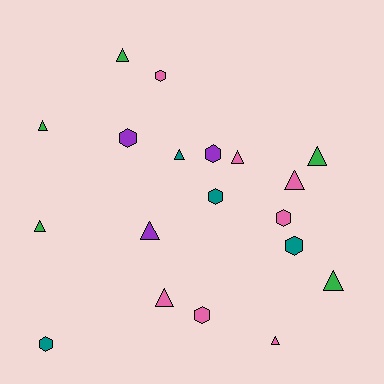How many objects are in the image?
There are 19 objects.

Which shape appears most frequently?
Triangle, with 11 objects.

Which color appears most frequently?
Pink, with 7 objects.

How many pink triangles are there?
There are 4 pink triangles.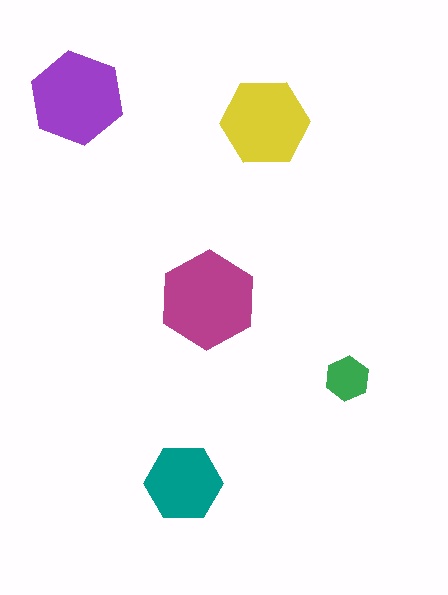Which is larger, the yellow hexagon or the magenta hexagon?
The magenta one.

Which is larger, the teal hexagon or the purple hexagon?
The purple one.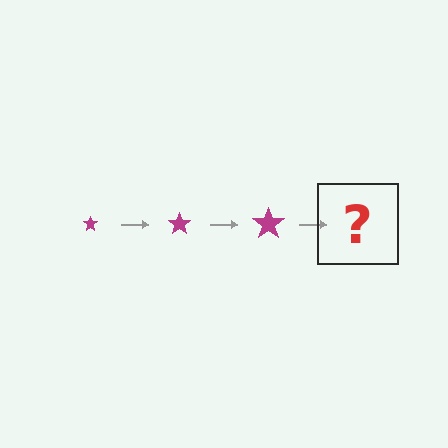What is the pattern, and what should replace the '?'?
The pattern is that the star gets progressively larger each step. The '?' should be a magenta star, larger than the previous one.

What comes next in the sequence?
The next element should be a magenta star, larger than the previous one.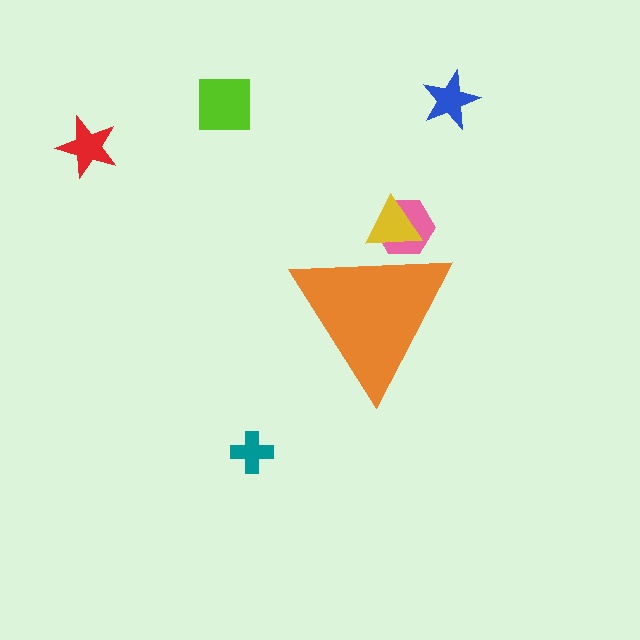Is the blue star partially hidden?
No, the blue star is fully visible.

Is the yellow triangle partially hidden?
Yes, the yellow triangle is partially hidden behind the orange triangle.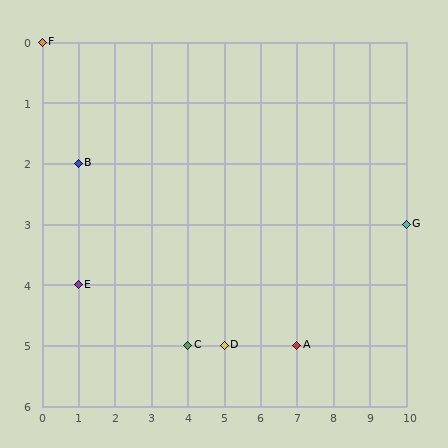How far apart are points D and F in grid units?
Points D and F are 5 columns and 5 rows apart (about 7.1 grid units diagonally).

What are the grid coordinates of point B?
Point B is at grid coordinates (1, 2).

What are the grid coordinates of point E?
Point E is at grid coordinates (1, 4).